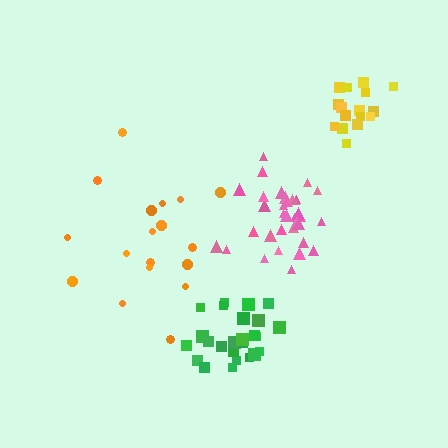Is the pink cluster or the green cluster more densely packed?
Pink.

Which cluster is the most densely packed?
Pink.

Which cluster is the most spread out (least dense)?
Orange.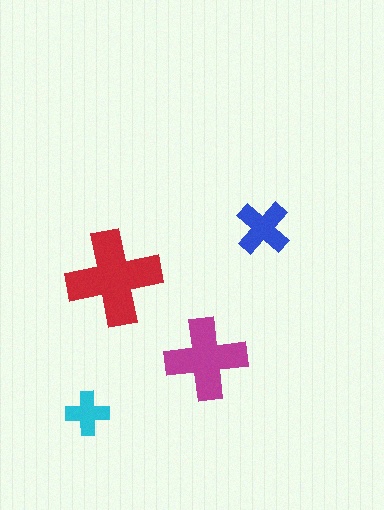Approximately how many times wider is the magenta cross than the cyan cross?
About 2 times wider.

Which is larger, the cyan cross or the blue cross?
The blue one.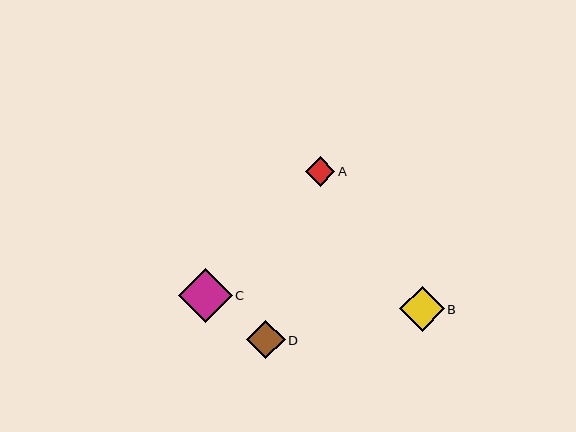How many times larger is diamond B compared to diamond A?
Diamond B is approximately 1.5 times the size of diamond A.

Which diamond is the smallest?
Diamond A is the smallest with a size of approximately 30 pixels.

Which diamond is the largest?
Diamond C is the largest with a size of approximately 54 pixels.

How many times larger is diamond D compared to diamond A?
Diamond D is approximately 1.3 times the size of diamond A.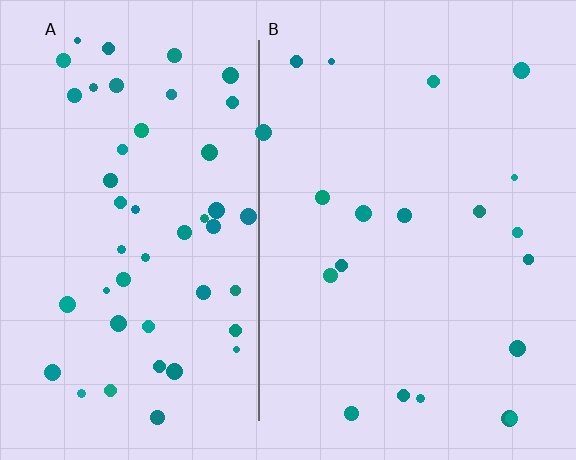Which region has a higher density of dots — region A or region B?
A (the left).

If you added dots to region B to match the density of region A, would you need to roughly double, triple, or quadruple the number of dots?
Approximately double.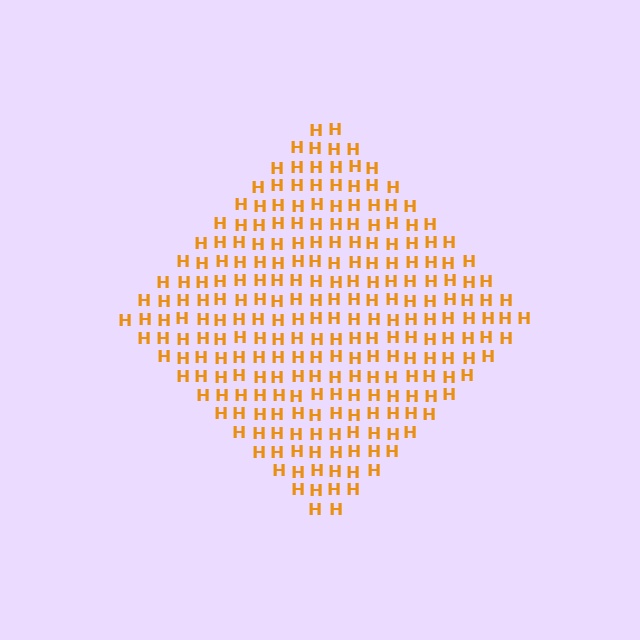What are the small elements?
The small elements are letter H's.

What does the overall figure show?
The overall figure shows a diamond.